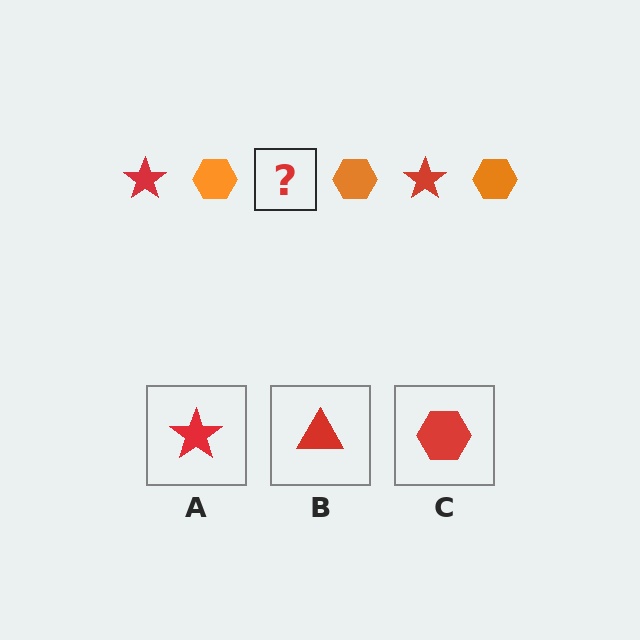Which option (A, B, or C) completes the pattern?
A.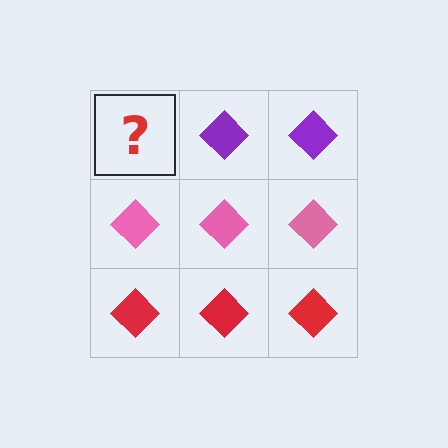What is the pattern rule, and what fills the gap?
The rule is that each row has a consistent color. The gap should be filled with a purple diamond.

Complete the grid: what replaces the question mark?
The question mark should be replaced with a purple diamond.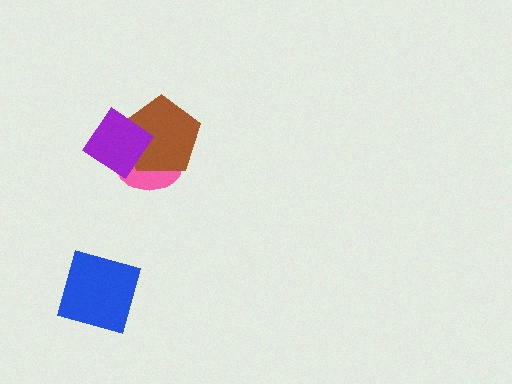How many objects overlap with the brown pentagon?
2 objects overlap with the brown pentagon.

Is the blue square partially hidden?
No, no other shape covers it.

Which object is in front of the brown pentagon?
The purple diamond is in front of the brown pentagon.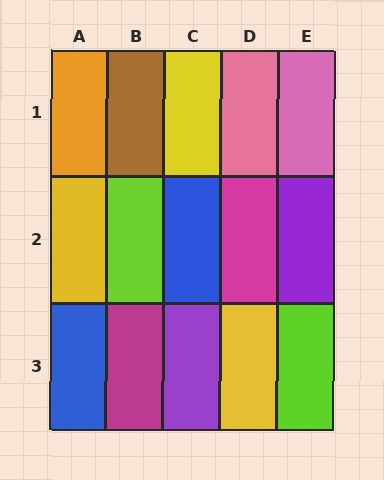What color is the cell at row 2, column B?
Lime.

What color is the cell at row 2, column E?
Purple.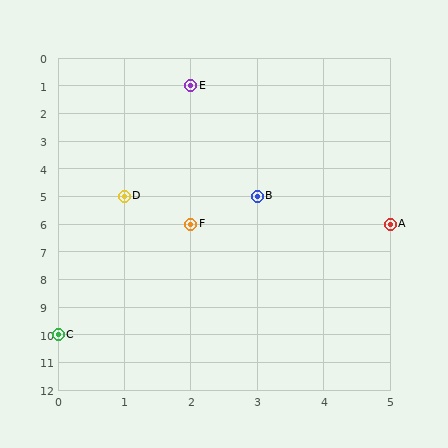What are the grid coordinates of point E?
Point E is at grid coordinates (2, 1).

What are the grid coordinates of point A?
Point A is at grid coordinates (5, 6).